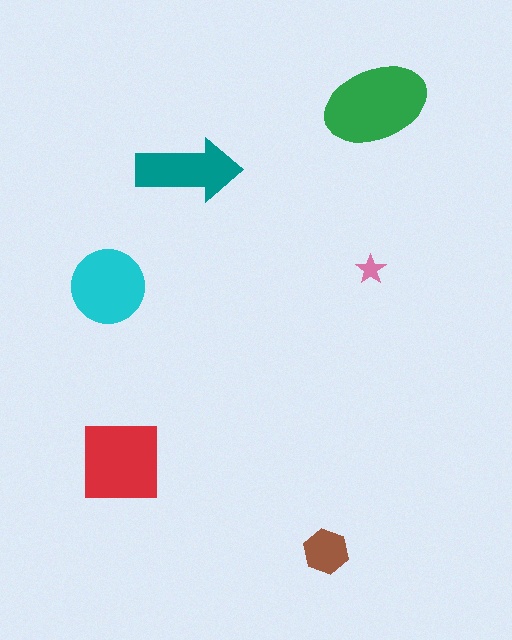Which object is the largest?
The green ellipse.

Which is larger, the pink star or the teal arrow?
The teal arrow.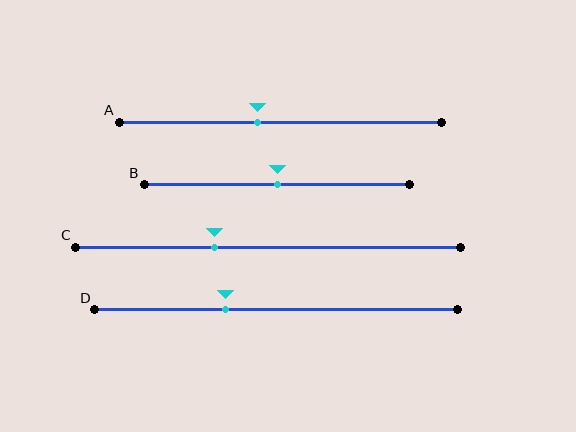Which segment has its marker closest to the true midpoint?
Segment B has its marker closest to the true midpoint.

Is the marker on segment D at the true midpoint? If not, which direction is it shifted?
No, the marker on segment D is shifted to the left by about 14% of the segment length.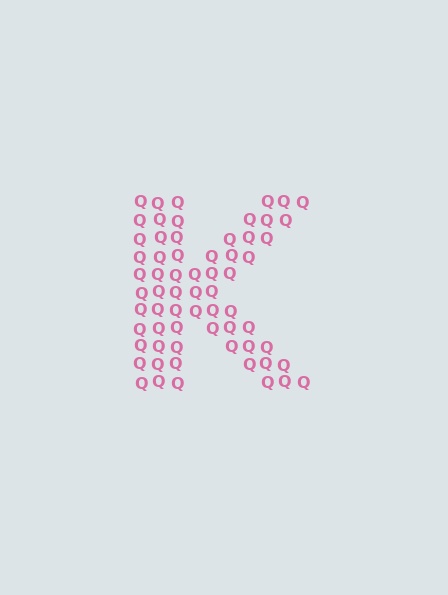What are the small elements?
The small elements are letter Q's.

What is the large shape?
The large shape is the letter K.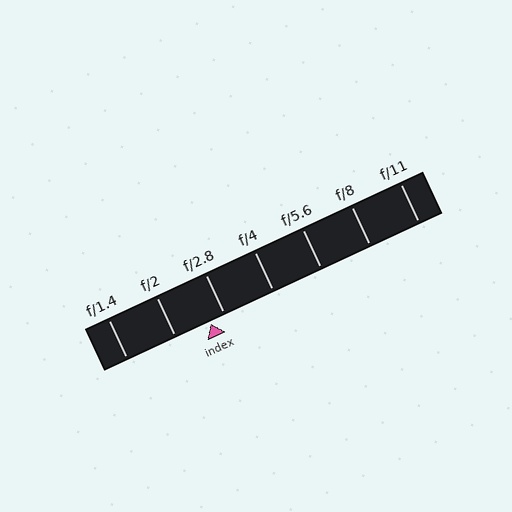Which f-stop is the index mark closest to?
The index mark is closest to f/2.8.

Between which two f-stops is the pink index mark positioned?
The index mark is between f/2 and f/2.8.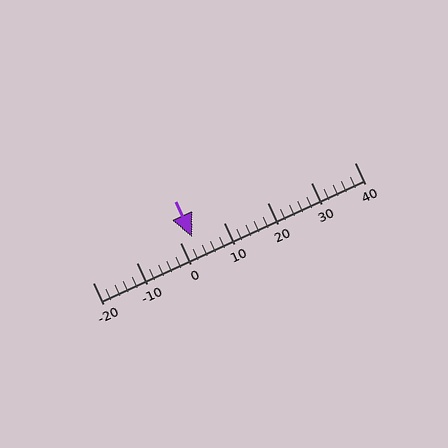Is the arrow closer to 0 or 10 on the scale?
The arrow is closer to 0.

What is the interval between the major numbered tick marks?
The major tick marks are spaced 10 units apart.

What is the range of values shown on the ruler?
The ruler shows values from -20 to 40.